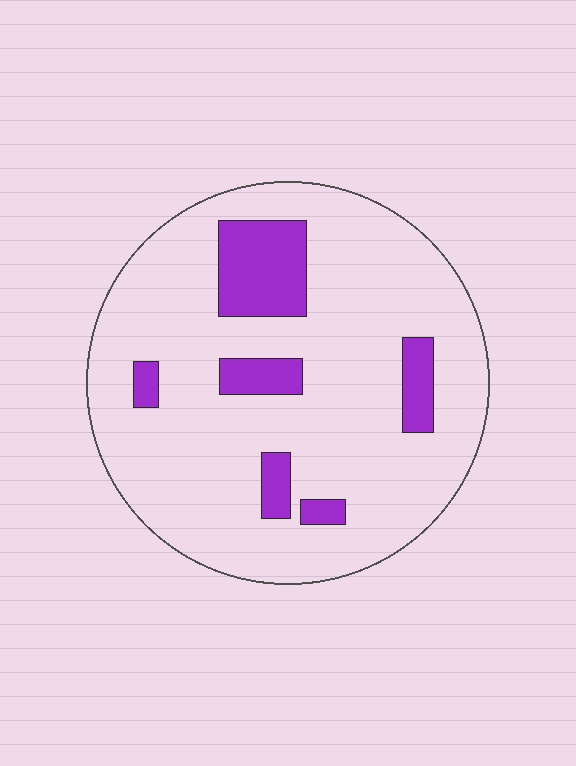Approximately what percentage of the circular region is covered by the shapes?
Approximately 15%.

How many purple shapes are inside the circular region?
6.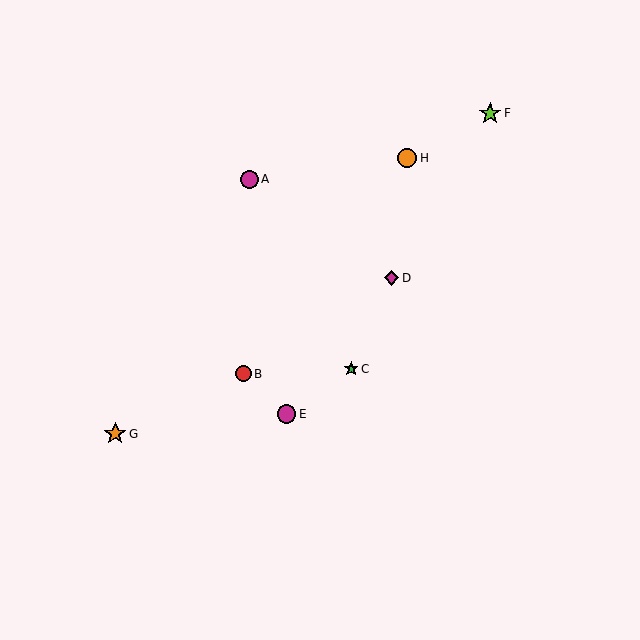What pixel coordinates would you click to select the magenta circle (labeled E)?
Click at (287, 414) to select the magenta circle E.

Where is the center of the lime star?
The center of the lime star is at (490, 113).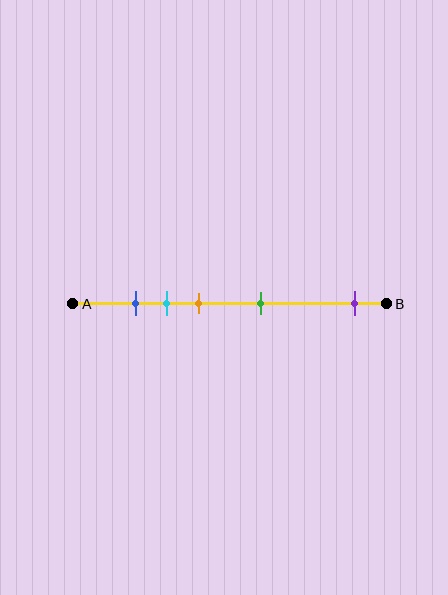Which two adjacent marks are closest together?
The blue and cyan marks are the closest adjacent pair.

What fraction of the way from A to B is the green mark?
The green mark is approximately 60% (0.6) of the way from A to B.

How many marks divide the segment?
There are 5 marks dividing the segment.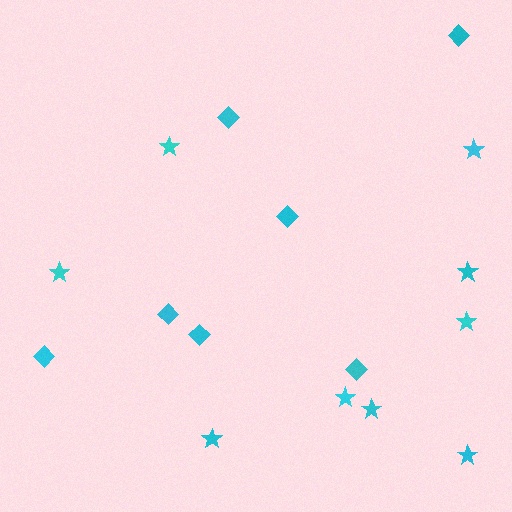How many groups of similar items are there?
There are 2 groups: one group of stars (9) and one group of diamonds (7).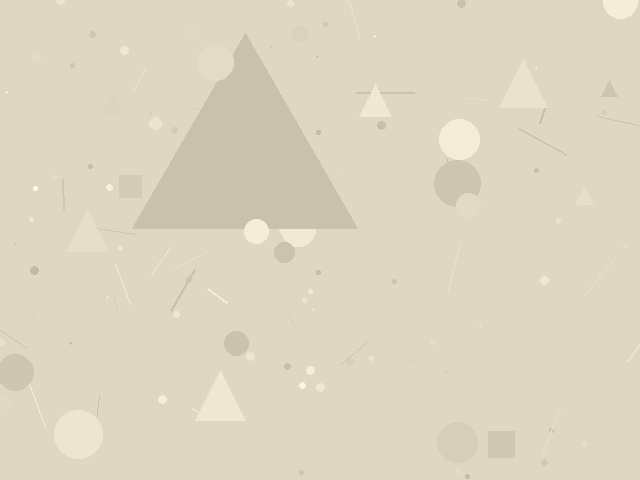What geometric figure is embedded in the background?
A triangle is embedded in the background.